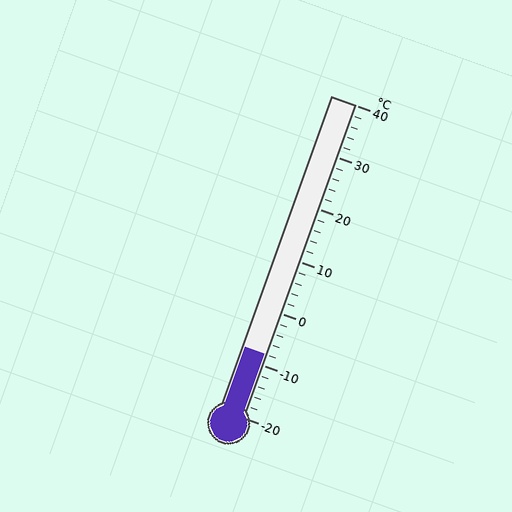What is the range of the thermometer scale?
The thermometer scale ranges from -20°C to 40°C.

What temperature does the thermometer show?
The thermometer shows approximately -8°C.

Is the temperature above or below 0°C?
The temperature is below 0°C.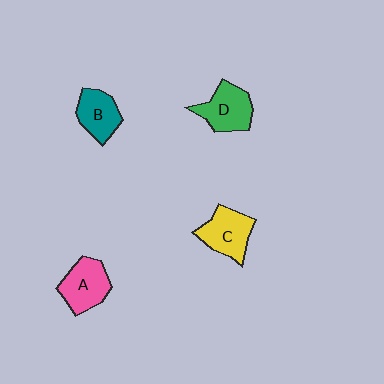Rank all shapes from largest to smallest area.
From largest to smallest: D (green), C (yellow), A (pink), B (teal).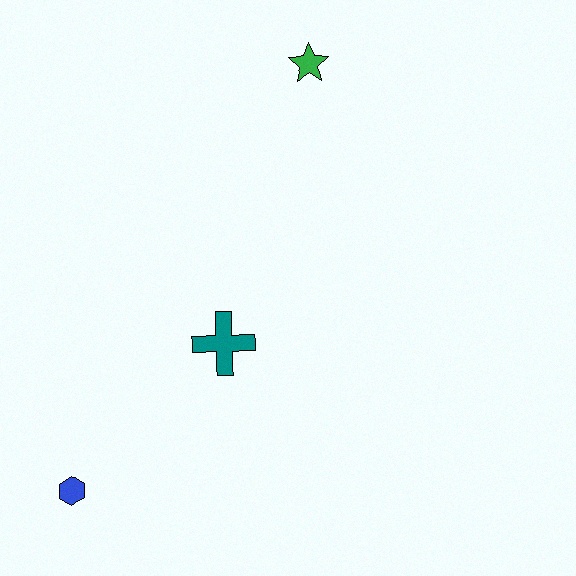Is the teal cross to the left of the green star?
Yes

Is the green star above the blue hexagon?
Yes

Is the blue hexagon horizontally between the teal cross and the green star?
No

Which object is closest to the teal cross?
The blue hexagon is closest to the teal cross.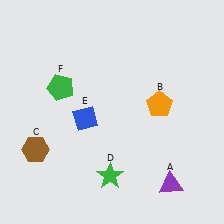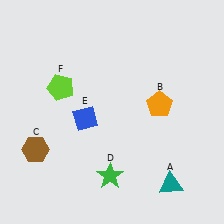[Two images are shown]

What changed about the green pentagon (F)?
In Image 1, F is green. In Image 2, it changed to lime.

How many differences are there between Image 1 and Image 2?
There are 2 differences between the two images.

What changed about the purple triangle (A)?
In Image 1, A is purple. In Image 2, it changed to teal.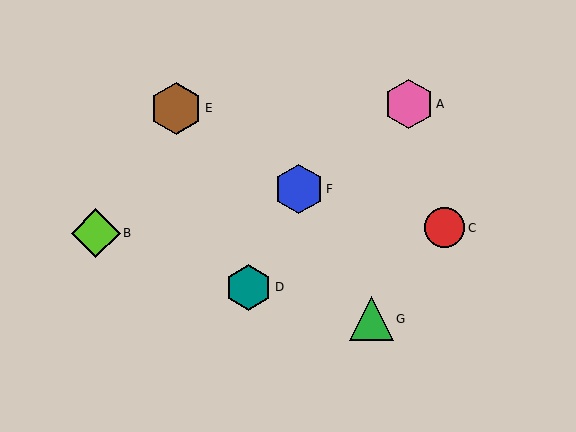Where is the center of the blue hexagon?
The center of the blue hexagon is at (299, 189).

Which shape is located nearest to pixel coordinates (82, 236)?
The lime diamond (labeled B) at (96, 233) is nearest to that location.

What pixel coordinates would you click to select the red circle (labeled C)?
Click at (444, 228) to select the red circle C.